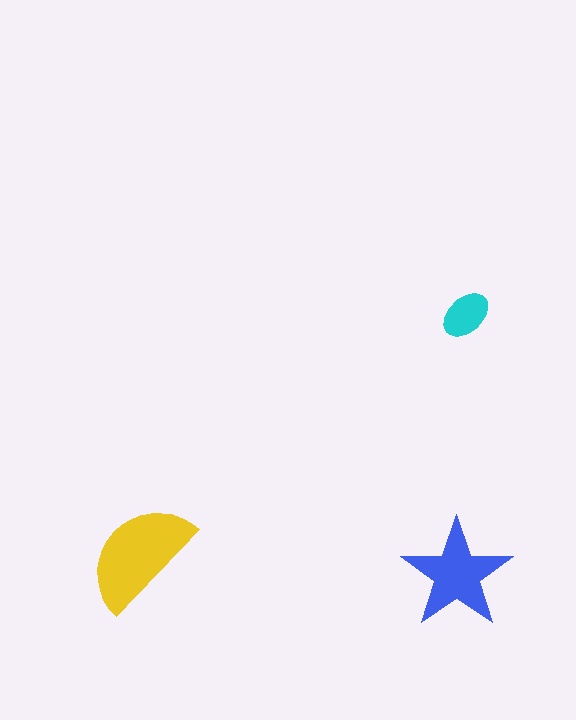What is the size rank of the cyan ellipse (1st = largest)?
3rd.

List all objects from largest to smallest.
The yellow semicircle, the blue star, the cyan ellipse.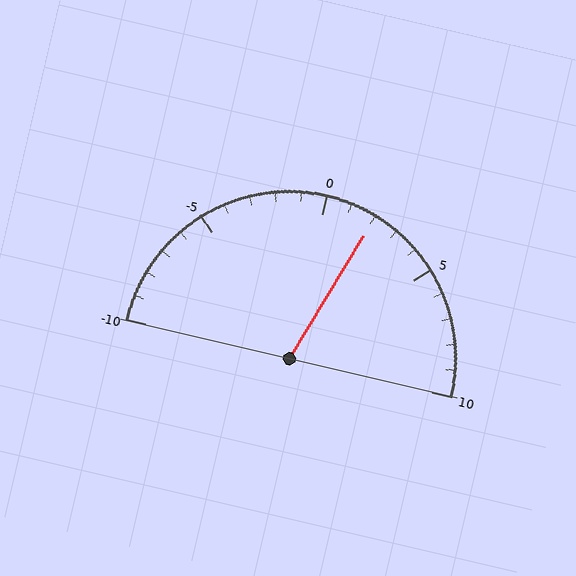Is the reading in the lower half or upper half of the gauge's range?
The reading is in the upper half of the range (-10 to 10).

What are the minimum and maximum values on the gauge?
The gauge ranges from -10 to 10.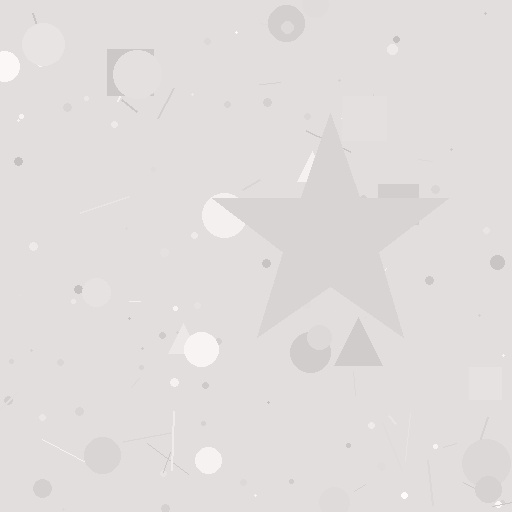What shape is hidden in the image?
A star is hidden in the image.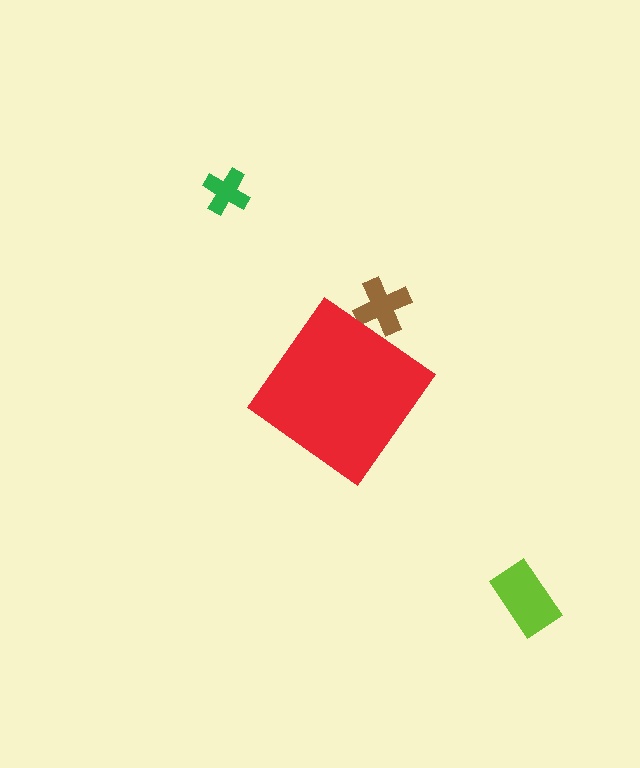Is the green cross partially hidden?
No, the green cross is fully visible.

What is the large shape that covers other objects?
A red diamond.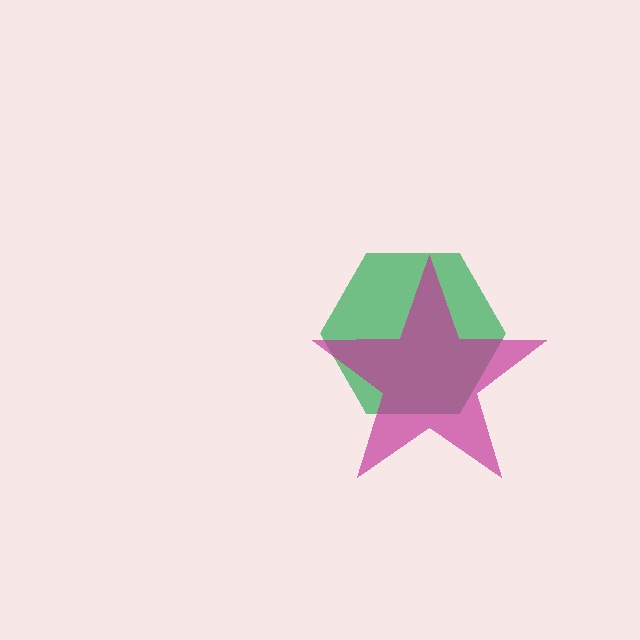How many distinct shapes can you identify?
There are 2 distinct shapes: a green hexagon, a magenta star.